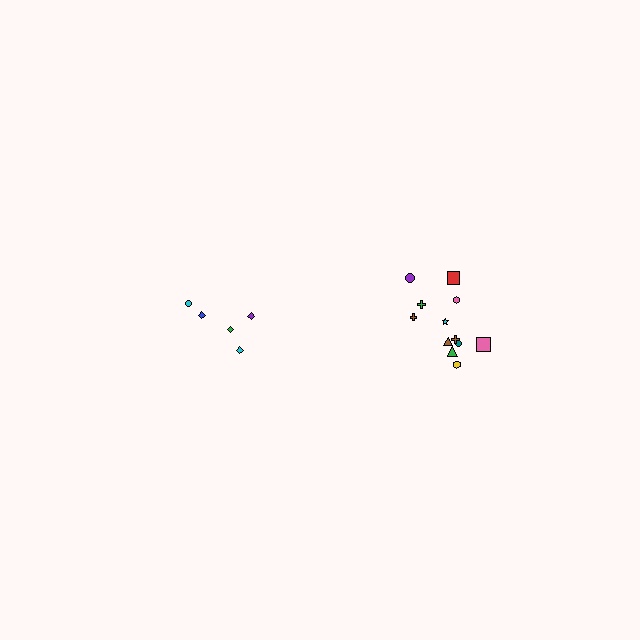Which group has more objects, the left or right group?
The right group.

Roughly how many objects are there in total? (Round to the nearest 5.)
Roughly 15 objects in total.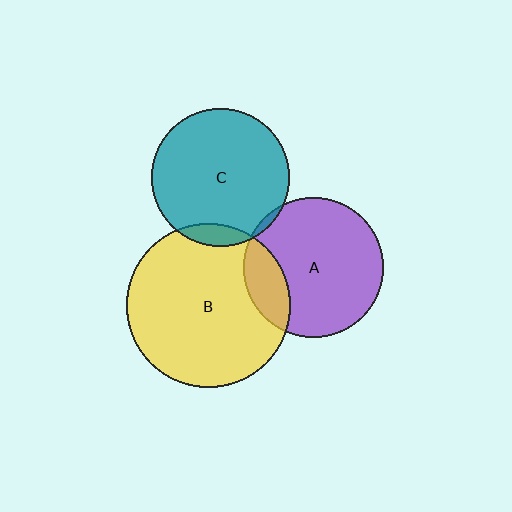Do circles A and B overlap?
Yes.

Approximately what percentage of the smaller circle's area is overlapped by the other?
Approximately 20%.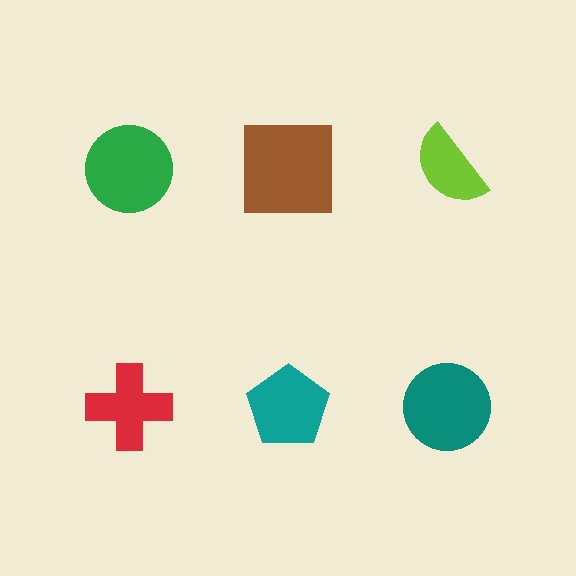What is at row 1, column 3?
A lime semicircle.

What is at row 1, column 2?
A brown square.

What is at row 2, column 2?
A teal pentagon.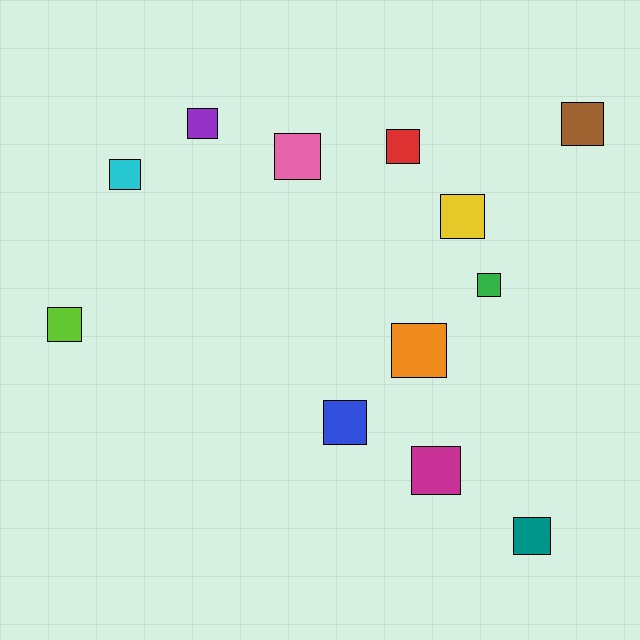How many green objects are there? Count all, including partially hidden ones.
There is 1 green object.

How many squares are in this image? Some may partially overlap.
There are 12 squares.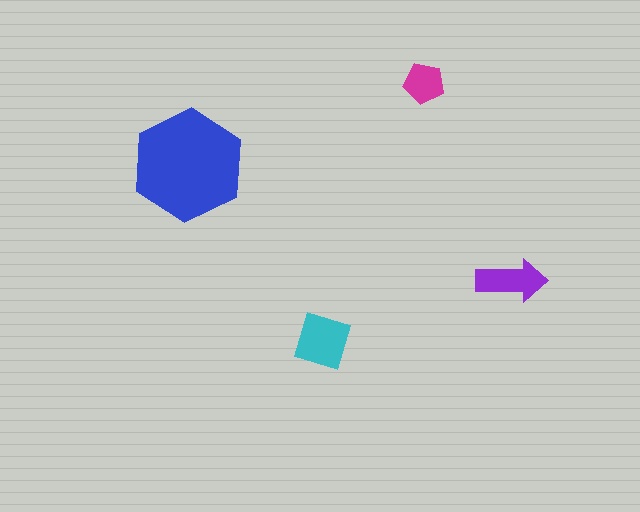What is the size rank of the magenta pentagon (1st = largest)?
4th.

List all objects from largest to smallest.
The blue hexagon, the cyan square, the purple arrow, the magenta pentagon.